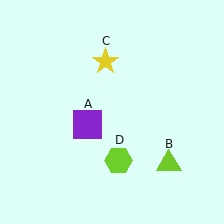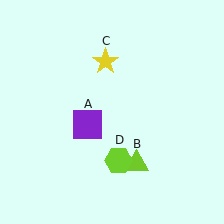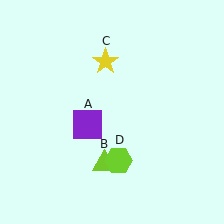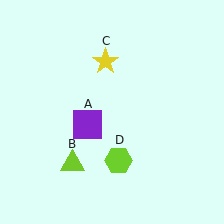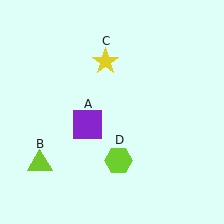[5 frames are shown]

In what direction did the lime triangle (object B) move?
The lime triangle (object B) moved left.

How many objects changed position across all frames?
1 object changed position: lime triangle (object B).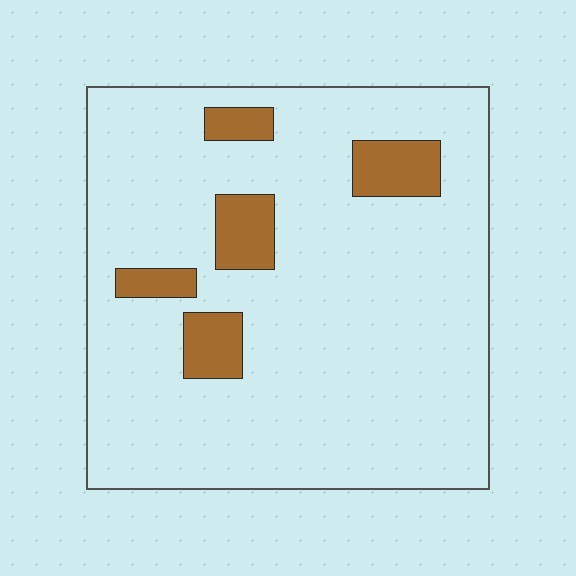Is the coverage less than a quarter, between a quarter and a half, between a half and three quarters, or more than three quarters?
Less than a quarter.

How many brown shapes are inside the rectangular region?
5.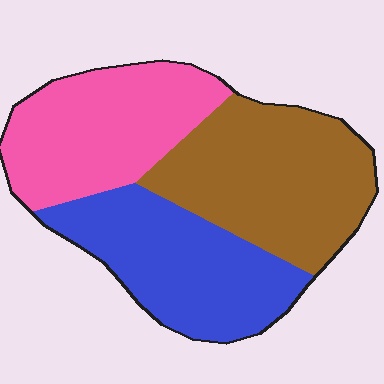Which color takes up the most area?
Brown, at roughly 35%.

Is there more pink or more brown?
Brown.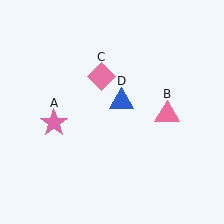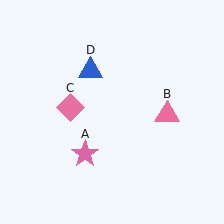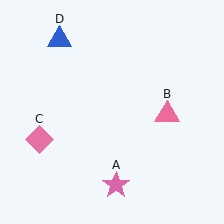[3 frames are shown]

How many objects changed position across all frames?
3 objects changed position: pink star (object A), pink diamond (object C), blue triangle (object D).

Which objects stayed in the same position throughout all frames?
Pink triangle (object B) remained stationary.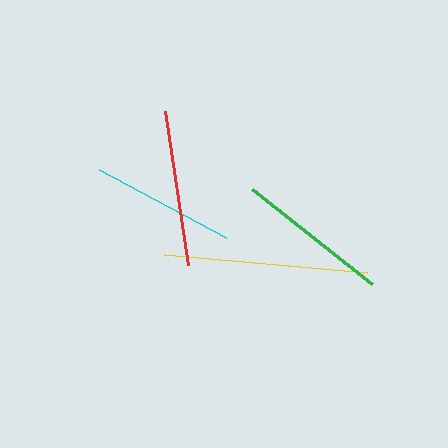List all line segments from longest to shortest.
From longest to shortest: yellow, red, green, cyan.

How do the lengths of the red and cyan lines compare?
The red and cyan lines are approximately the same length.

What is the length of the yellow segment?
The yellow segment is approximately 204 pixels long.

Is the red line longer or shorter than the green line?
The red line is longer than the green line.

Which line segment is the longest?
The yellow line is the longest at approximately 204 pixels.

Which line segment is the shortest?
The cyan line is the shortest at approximately 144 pixels.